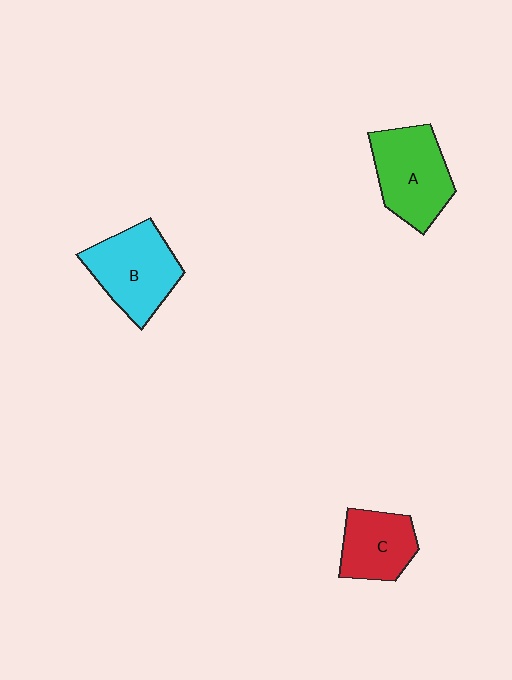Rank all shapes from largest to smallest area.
From largest to smallest: A (green), B (cyan), C (red).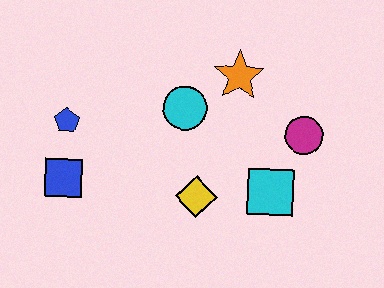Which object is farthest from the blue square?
The magenta circle is farthest from the blue square.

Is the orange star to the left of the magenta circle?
Yes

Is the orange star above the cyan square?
Yes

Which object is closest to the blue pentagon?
The blue square is closest to the blue pentagon.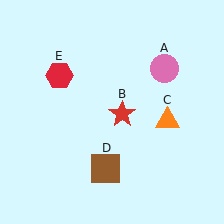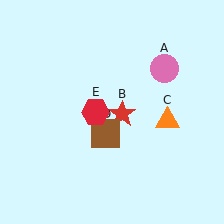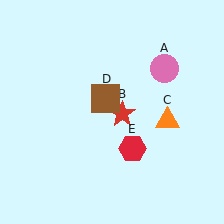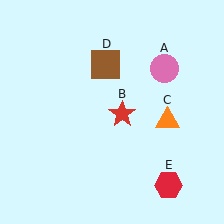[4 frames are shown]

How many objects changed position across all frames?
2 objects changed position: brown square (object D), red hexagon (object E).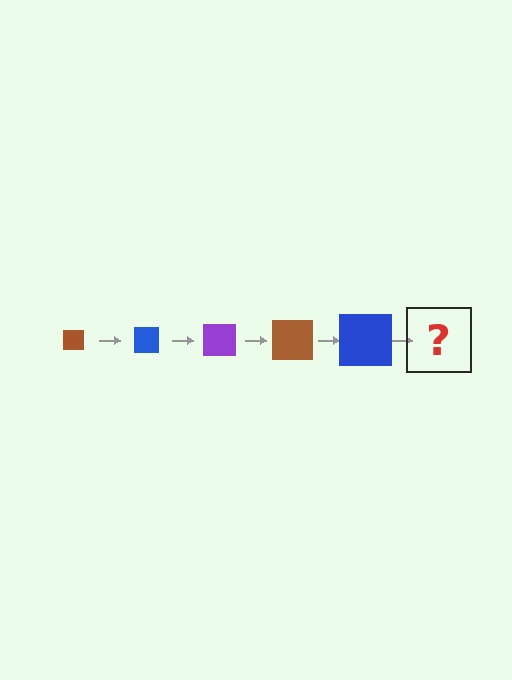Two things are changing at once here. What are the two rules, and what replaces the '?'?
The two rules are that the square grows larger each step and the color cycles through brown, blue, and purple. The '?' should be a purple square, larger than the previous one.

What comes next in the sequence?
The next element should be a purple square, larger than the previous one.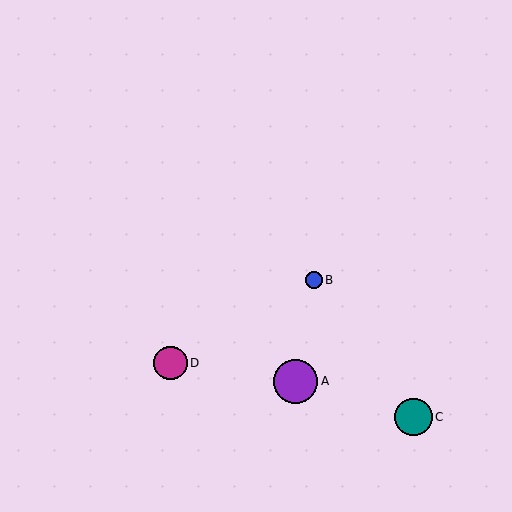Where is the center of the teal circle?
The center of the teal circle is at (413, 417).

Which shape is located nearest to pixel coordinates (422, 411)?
The teal circle (labeled C) at (413, 417) is nearest to that location.